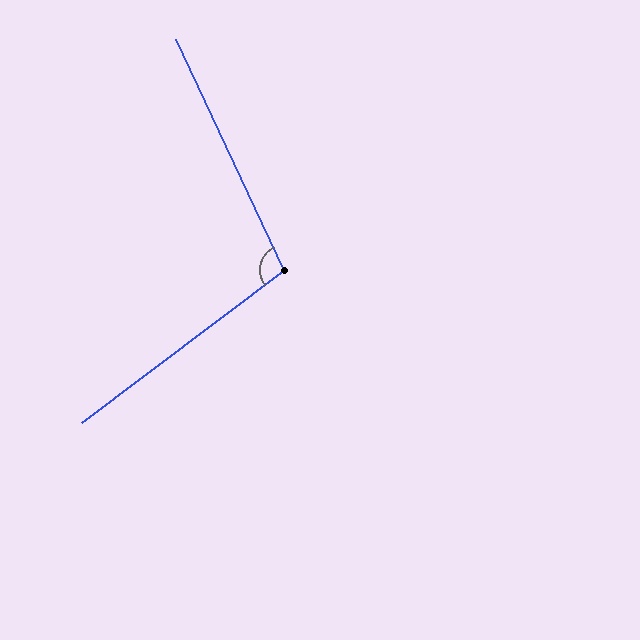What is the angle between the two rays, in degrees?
Approximately 102 degrees.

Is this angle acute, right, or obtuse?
It is obtuse.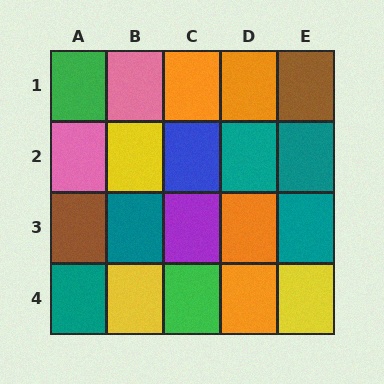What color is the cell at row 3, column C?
Purple.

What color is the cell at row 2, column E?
Teal.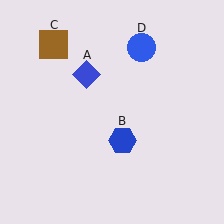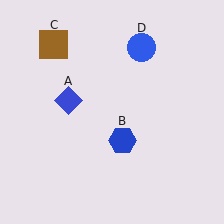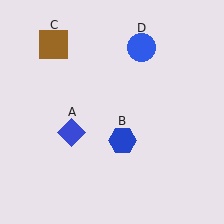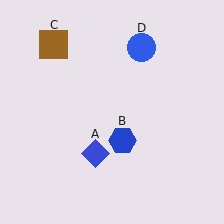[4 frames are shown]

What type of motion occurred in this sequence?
The blue diamond (object A) rotated counterclockwise around the center of the scene.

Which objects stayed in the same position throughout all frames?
Blue hexagon (object B) and brown square (object C) and blue circle (object D) remained stationary.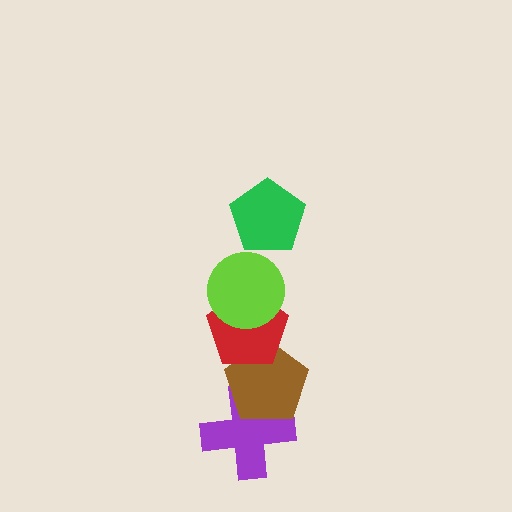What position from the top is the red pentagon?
The red pentagon is 3rd from the top.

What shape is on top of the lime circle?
The green pentagon is on top of the lime circle.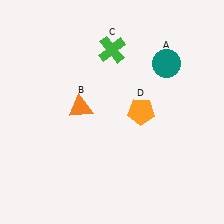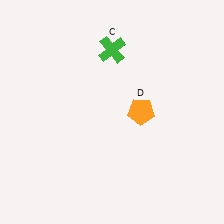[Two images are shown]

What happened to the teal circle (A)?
The teal circle (A) was removed in Image 2. It was in the top-right area of Image 1.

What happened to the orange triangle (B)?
The orange triangle (B) was removed in Image 2. It was in the top-left area of Image 1.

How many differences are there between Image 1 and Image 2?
There are 2 differences between the two images.